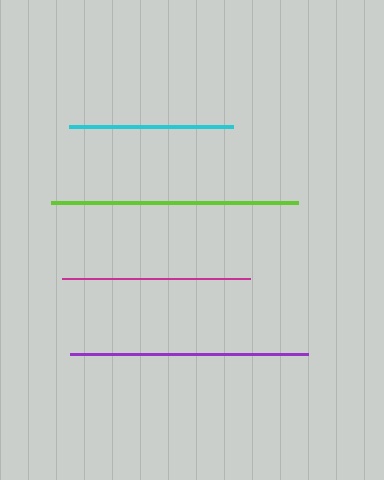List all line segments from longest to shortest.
From longest to shortest: lime, purple, magenta, cyan.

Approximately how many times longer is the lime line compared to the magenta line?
The lime line is approximately 1.3 times the length of the magenta line.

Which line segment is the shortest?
The cyan line is the shortest at approximately 164 pixels.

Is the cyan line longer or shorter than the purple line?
The purple line is longer than the cyan line.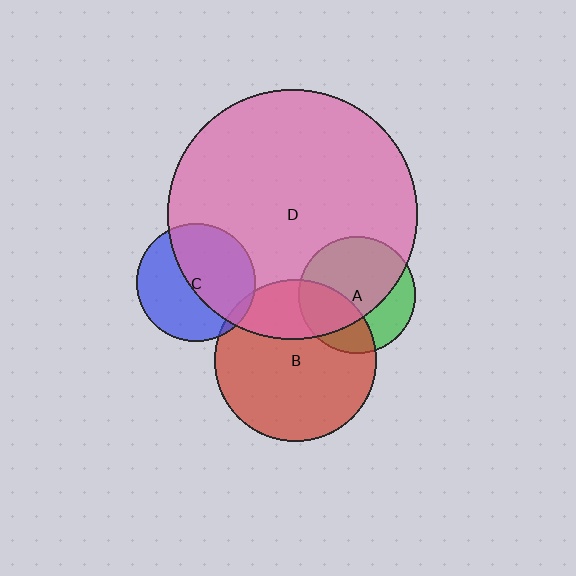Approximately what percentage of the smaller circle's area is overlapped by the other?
Approximately 50%.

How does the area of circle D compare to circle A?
Approximately 4.6 times.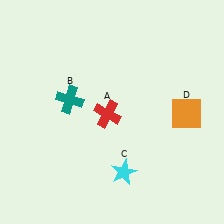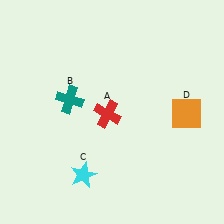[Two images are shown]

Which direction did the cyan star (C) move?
The cyan star (C) moved left.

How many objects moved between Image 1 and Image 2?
1 object moved between the two images.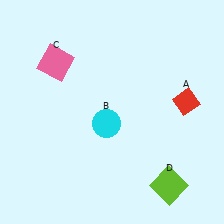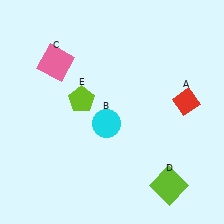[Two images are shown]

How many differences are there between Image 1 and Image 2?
There is 1 difference between the two images.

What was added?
A lime pentagon (E) was added in Image 2.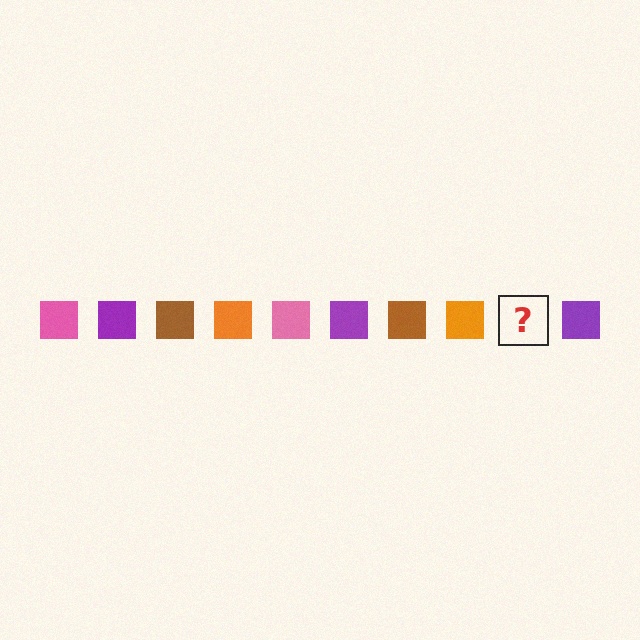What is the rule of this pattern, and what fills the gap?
The rule is that the pattern cycles through pink, purple, brown, orange squares. The gap should be filled with a pink square.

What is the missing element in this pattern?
The missing element is a pink square.